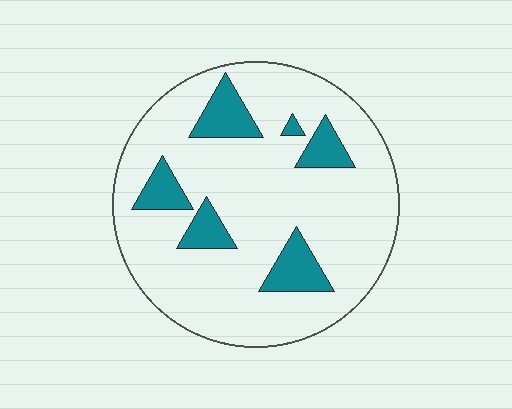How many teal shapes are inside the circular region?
6.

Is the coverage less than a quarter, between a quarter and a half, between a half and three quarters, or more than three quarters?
Less than a quarter.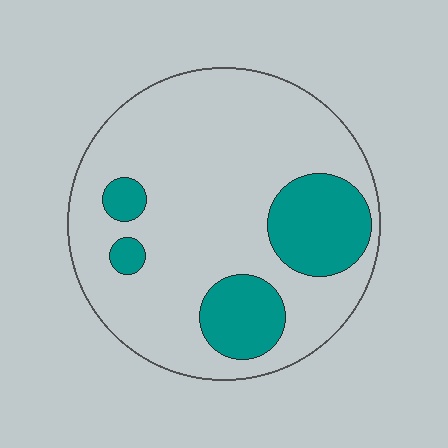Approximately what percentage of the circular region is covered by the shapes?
Approximately 20%.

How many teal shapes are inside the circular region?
4.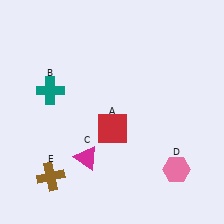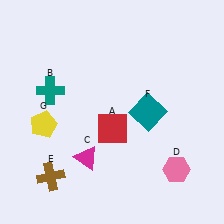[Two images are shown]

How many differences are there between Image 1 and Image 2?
There are 2 differences between the two images.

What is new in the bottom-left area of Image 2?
A yellow pentagon (G) was added in the bottom-left area of Image 2.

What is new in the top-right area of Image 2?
A teal square (F) was added in the top-right area of Image 2.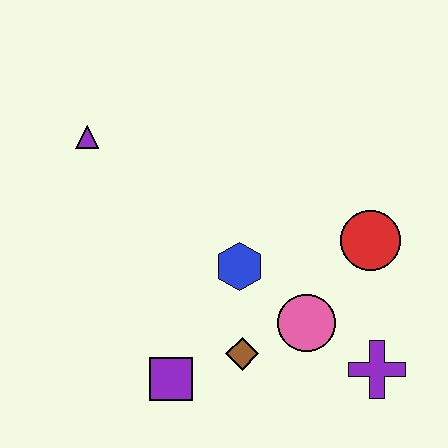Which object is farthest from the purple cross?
The purple triangle is farthest from the purple cross.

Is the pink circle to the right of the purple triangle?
Yes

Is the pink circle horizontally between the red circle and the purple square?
Yes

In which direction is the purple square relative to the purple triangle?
The purple square is below the purple triangle.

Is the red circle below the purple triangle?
Yes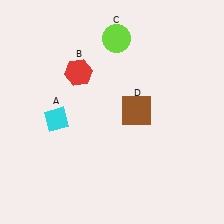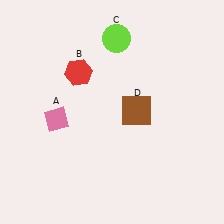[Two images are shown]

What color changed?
The diamond (A) changed from cyan in Image 1 to pink in Image 2.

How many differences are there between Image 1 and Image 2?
There is 1 difference between the two images.